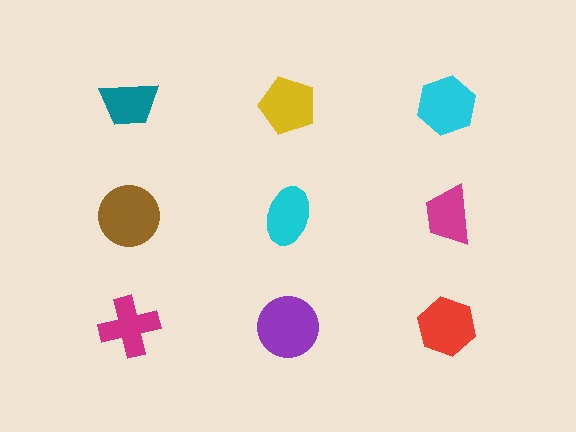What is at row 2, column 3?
A magenta trapezoid.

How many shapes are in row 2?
3 shapes.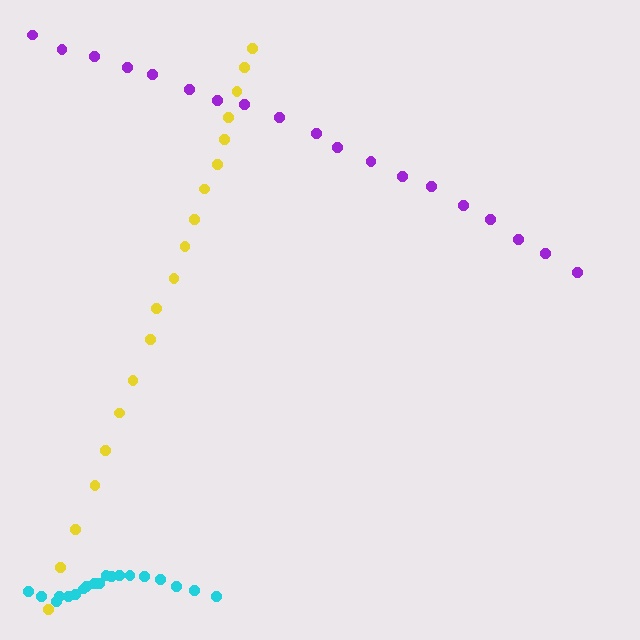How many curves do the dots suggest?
There are 3 distinct paths.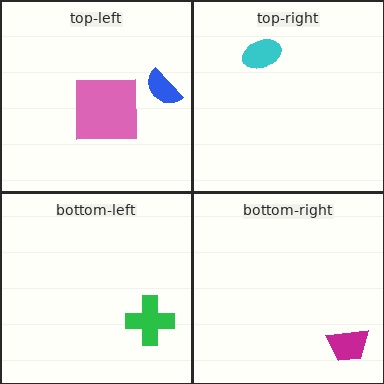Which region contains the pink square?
The top-left region.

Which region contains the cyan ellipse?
The top-right region.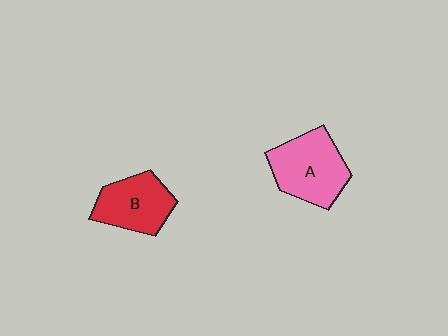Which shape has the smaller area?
Shape B (red).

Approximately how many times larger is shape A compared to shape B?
Approximately 1.2 times.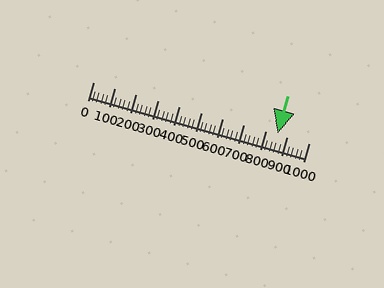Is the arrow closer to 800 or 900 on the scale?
The arrow is closer to 900.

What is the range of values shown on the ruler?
The ruler shows values from 0 to 1000.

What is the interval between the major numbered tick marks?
The major tick marks are spaced 100 units apart.